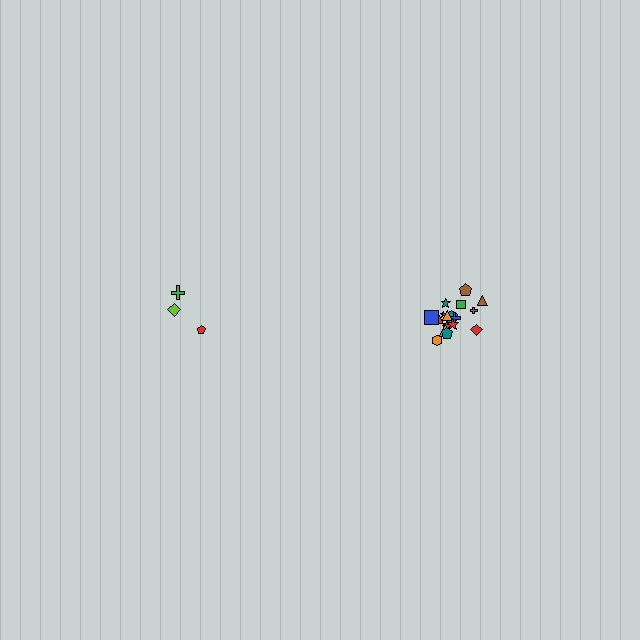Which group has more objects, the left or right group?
The right group.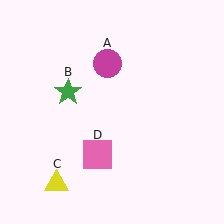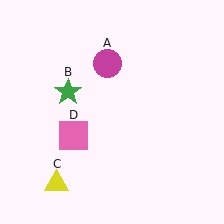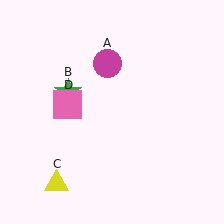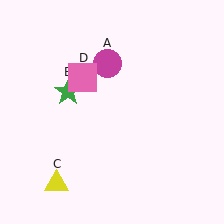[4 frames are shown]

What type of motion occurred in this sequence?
The pink square (object D) rotated clockwise around the center of the scene.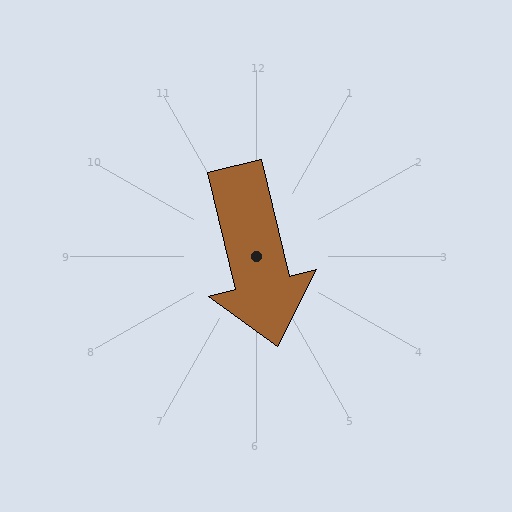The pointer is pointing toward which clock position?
Roughly 6 o'clock.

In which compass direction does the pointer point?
South.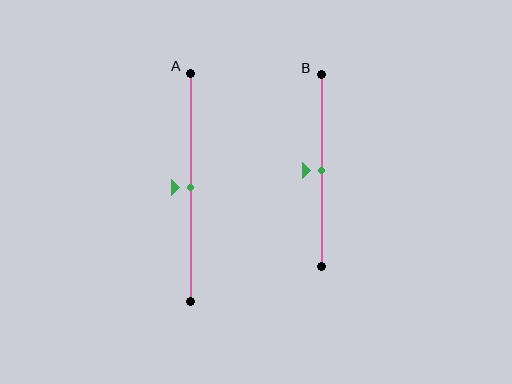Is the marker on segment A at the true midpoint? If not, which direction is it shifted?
Yes, the marker on segment A is at the true midpoint.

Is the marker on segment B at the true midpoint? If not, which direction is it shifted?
Yes, the marker on segment B is at the true midpoint.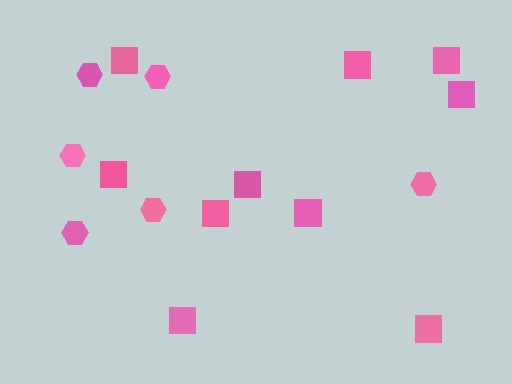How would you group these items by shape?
There are 2 groups: one group of squares (10) and one group of hexagons (6).